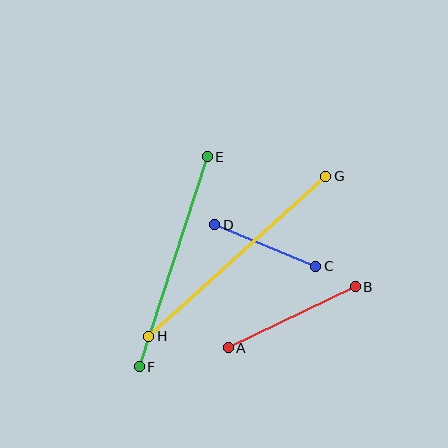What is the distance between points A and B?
The distance is approximately 141 pixels.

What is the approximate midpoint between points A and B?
The midpoint is at approximately (292, 317) pixels.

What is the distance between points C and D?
The distance is approximately 109 pixels.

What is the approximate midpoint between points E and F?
The midpoint is at approximately (173, 262) pixels.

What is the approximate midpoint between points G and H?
The midpoint is at approximately (237, 256) pixels.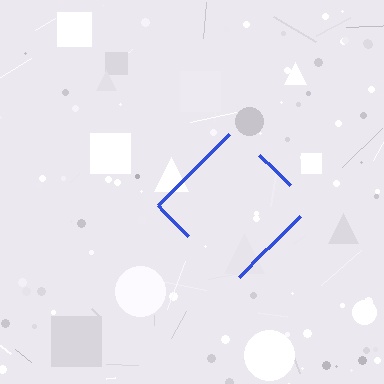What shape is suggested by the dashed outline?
The dashed outline suggests a diamond.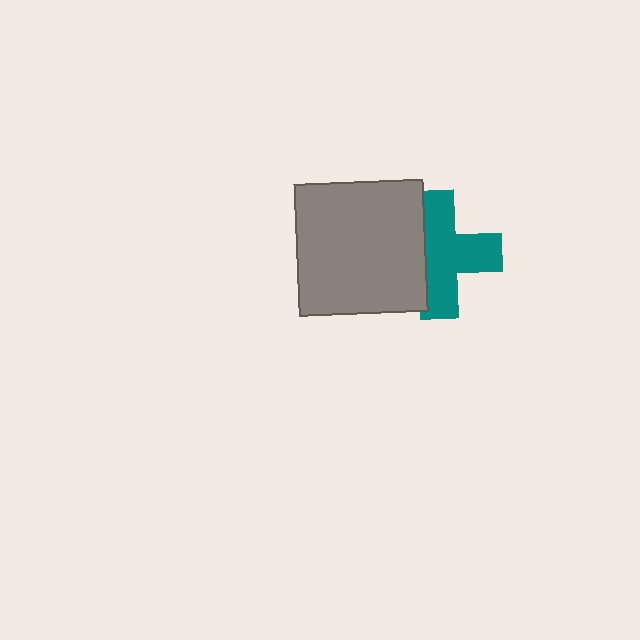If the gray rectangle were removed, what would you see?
You would see the complete teal cross.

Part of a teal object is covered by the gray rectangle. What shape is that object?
It is a cross.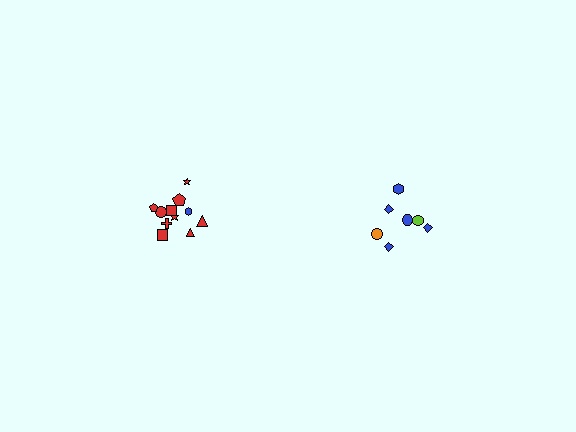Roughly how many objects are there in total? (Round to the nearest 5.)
Roughly 20 objects in total.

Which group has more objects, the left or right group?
The left group.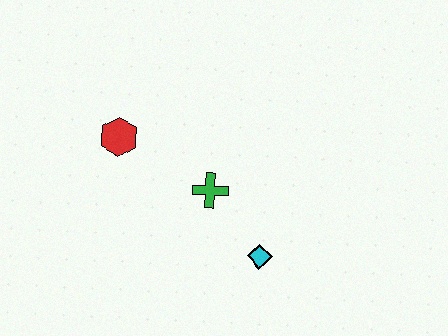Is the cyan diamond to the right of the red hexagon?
Yes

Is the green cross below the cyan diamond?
No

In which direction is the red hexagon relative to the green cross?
The red hexagon is to the left of the green cross.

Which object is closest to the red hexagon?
The green cross is closest to the red hexagon.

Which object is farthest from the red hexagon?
The cyan diamond is farthest from the red hexagon.